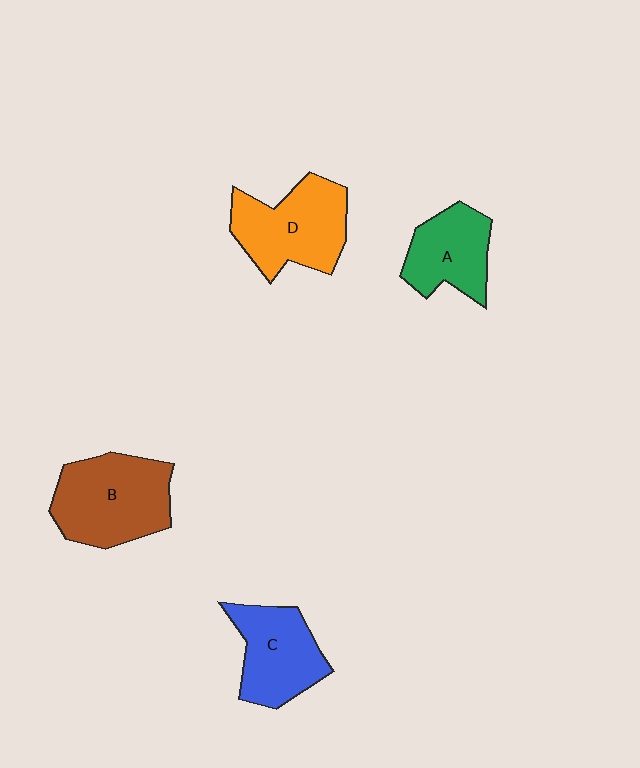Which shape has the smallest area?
Shape A (green).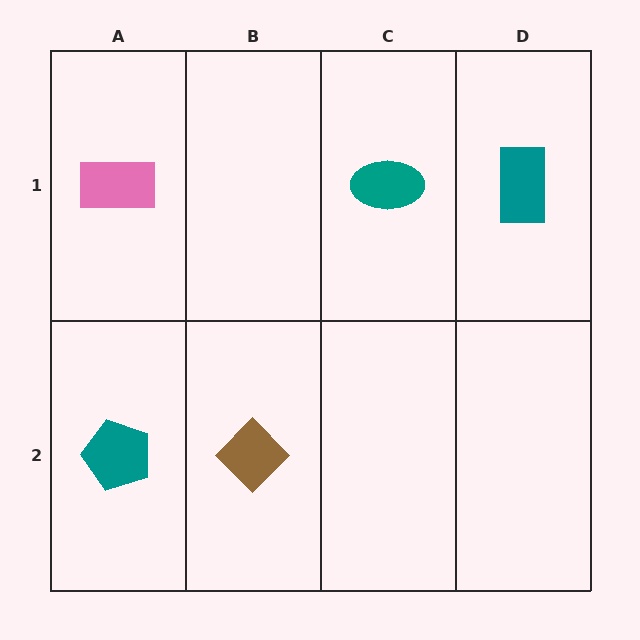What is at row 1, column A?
A pink rectangle.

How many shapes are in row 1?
3 shapes.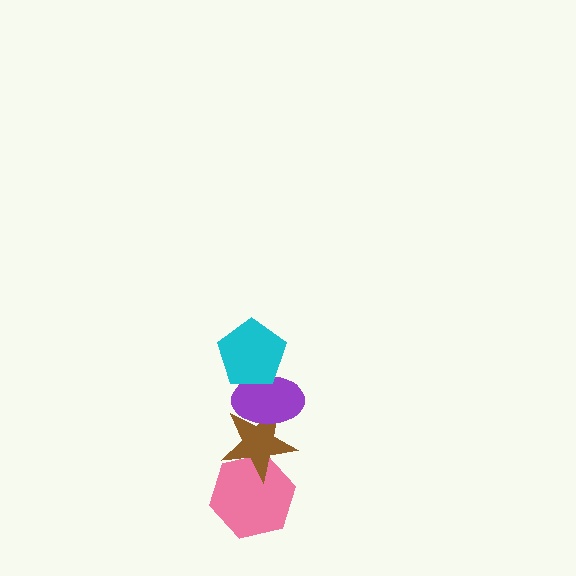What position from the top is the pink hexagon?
The pink hexagon is 4th from the top.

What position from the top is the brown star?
The brown star is 3rd from the top.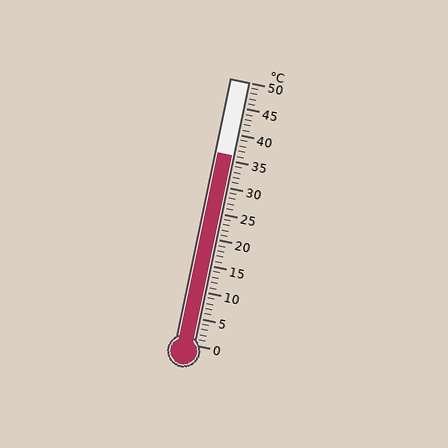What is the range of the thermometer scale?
The thermometer scale ranges from 0°C to 50°C.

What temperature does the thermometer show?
The thermometer shows approximately 36°C.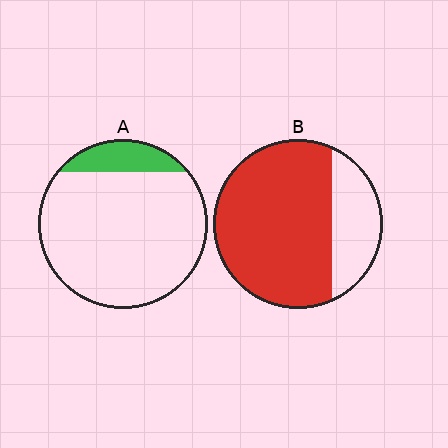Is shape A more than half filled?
No.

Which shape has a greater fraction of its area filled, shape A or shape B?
Shape B.